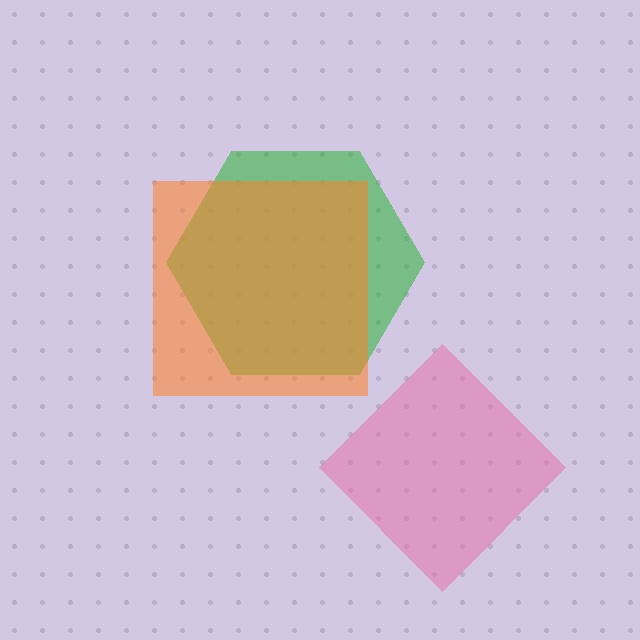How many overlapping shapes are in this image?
There are 3 overlapping shapes in the image.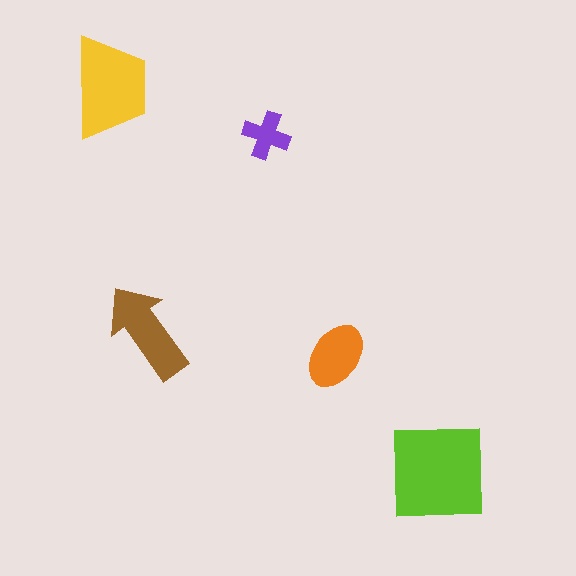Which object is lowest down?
The lime square is bottommost.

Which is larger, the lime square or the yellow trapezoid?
The lime square.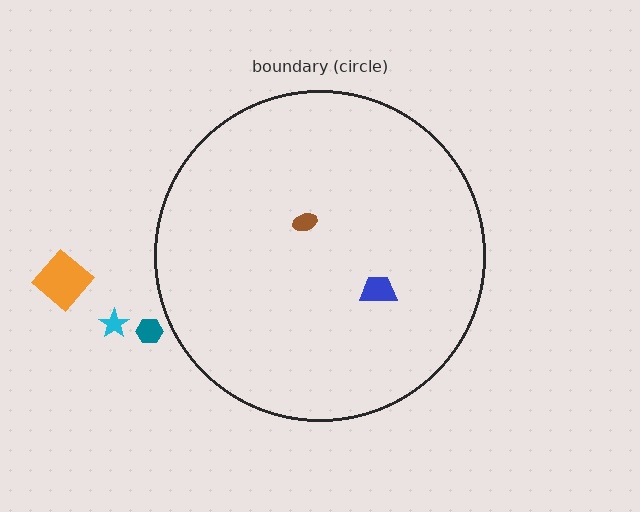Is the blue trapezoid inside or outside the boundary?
Inside.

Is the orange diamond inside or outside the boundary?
Outside.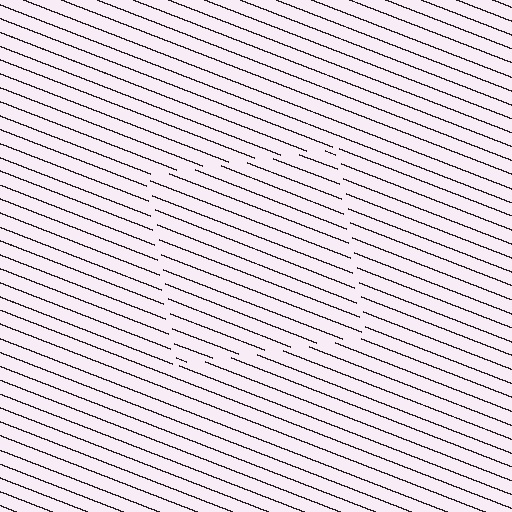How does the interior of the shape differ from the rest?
The interior of the shape contains the same grating, shifted by half a period — the contour is defined by the phase discontinuity where line-ends from the inner and outer gratings abut.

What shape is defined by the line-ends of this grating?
An illusory square. The interior of the shape contains the same grating, shifted by half a period — the contour is defined by the phase discontinuity where line-ends from the inner and outer gratings abut.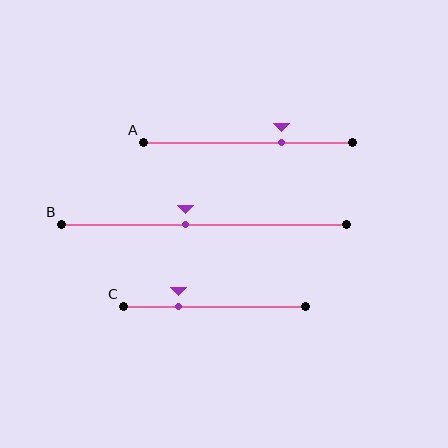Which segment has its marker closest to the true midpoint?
Segment B has its marker closest to the true midpoint.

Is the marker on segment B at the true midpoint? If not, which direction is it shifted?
No, the marker on segment B is shifted to the left by about 6% of the segment length.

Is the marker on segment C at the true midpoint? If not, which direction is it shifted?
No, the marker on segment C is shifted to the left by about 20% of the segment length.